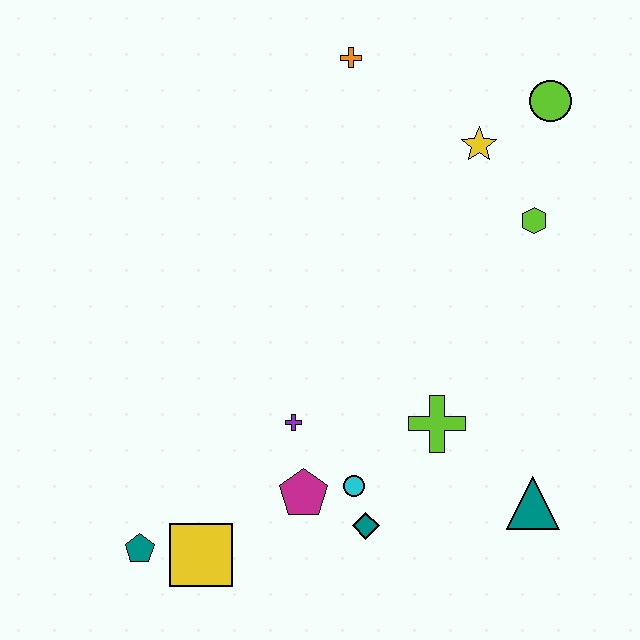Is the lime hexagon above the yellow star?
No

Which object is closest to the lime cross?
The cyan circle is closest to the lime cross.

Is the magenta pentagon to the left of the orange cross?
Yes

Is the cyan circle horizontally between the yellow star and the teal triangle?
No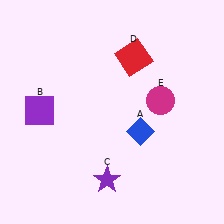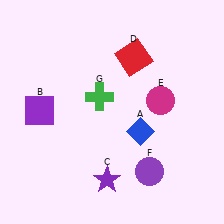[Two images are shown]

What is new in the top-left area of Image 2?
A green cross (G) was added in the top-left area of Image 2.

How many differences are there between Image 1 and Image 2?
There are 2 differences between the two images.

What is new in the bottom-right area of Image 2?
A purple circle (F) was added in the bottom-right area of Image 2.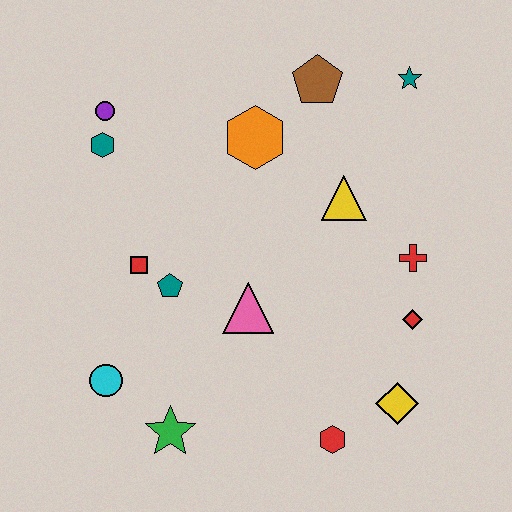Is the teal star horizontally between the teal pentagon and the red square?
No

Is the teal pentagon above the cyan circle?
Yes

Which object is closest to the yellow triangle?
The red cross is closest to the yellow triangle.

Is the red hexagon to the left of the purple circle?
No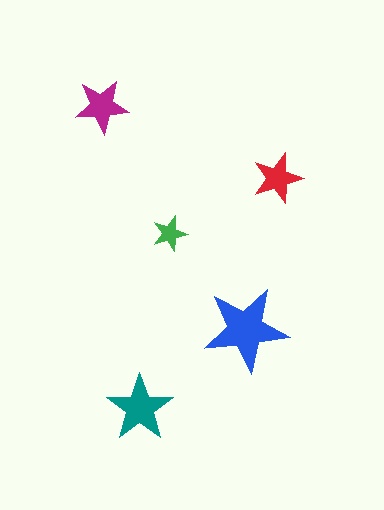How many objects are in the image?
There are 5 objects in the image.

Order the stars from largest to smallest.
the blue one, the teal one, the magenta one, the red one, the green one.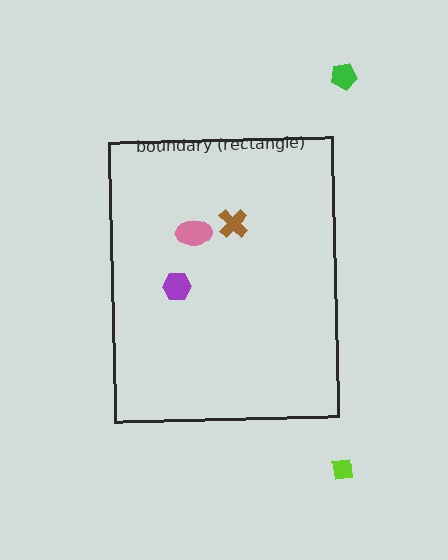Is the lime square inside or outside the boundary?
Outside.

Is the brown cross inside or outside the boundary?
Inside.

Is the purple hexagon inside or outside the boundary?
Inside.